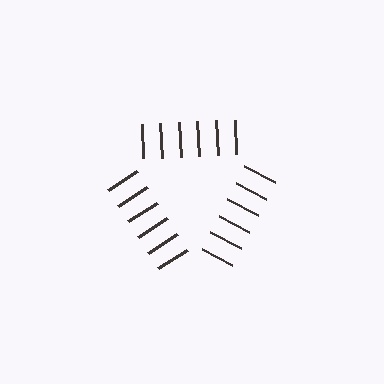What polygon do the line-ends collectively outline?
An illusory triangle — the line segments terminate on its edges but no continuous stroke is drawn.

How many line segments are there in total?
18 — 6 along each of the 3 edges.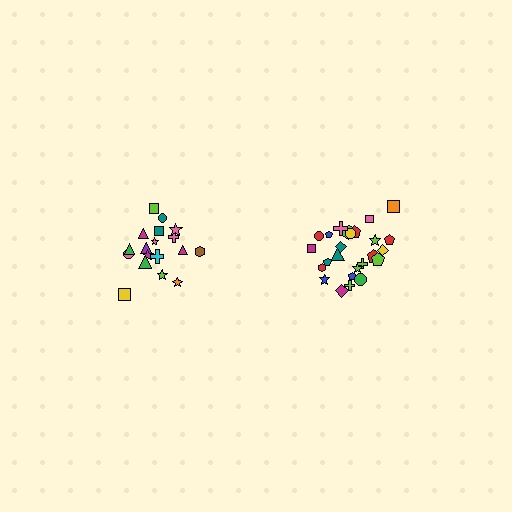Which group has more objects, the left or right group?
The right group.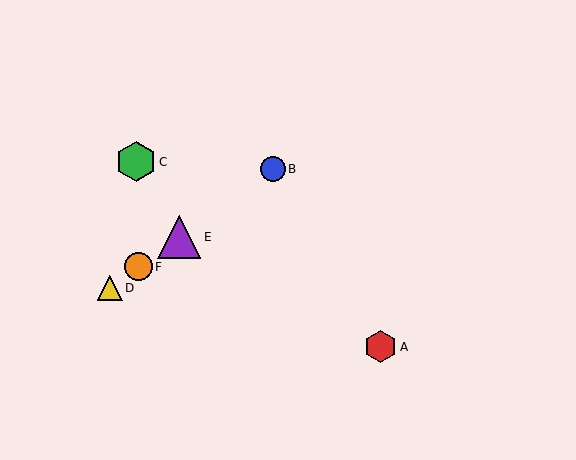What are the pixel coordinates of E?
Object E is at (179, 237).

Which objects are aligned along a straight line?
Objects B, D, E, F are aligned along a straight line.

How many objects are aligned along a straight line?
4 objects (B, D, E, F) are aligned along a straight line.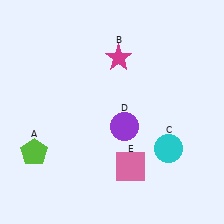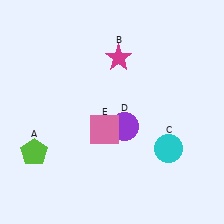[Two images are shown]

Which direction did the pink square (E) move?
The pink square (E) moved up.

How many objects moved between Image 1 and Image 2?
1 object moved between the two images.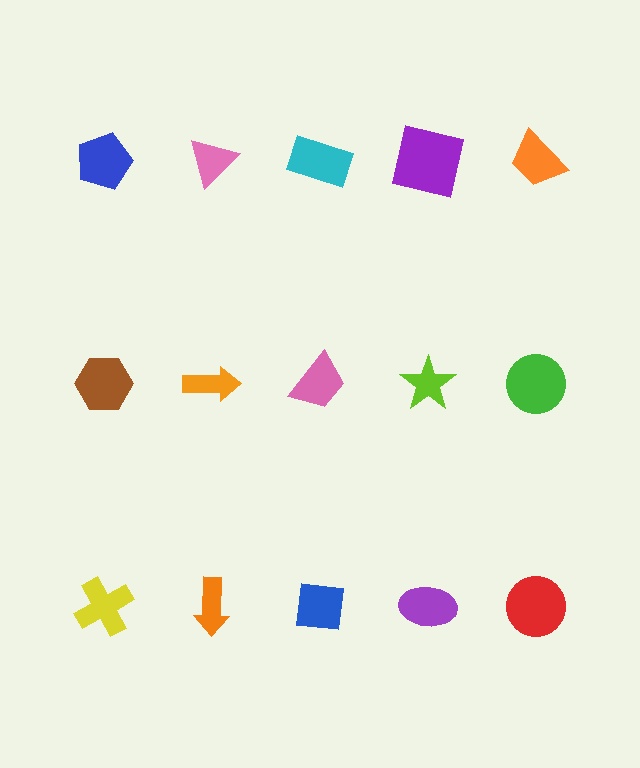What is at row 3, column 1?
A yellow cross.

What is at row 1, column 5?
An orange trapezoid.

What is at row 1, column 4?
A purple square.